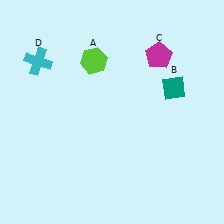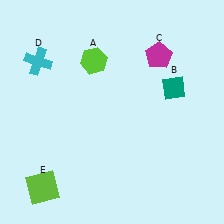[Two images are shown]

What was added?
A lime square (E) was added in Image 2.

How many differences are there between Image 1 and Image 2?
There is 1 difference between the two images.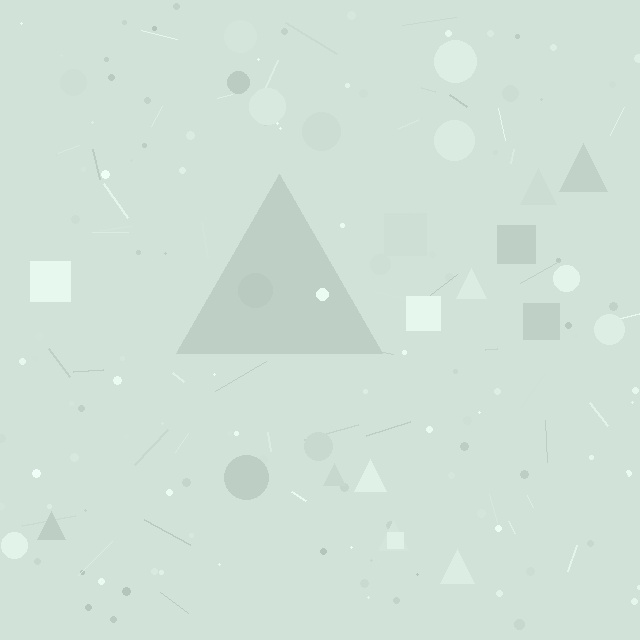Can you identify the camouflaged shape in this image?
The camouflaged shape is a triangle.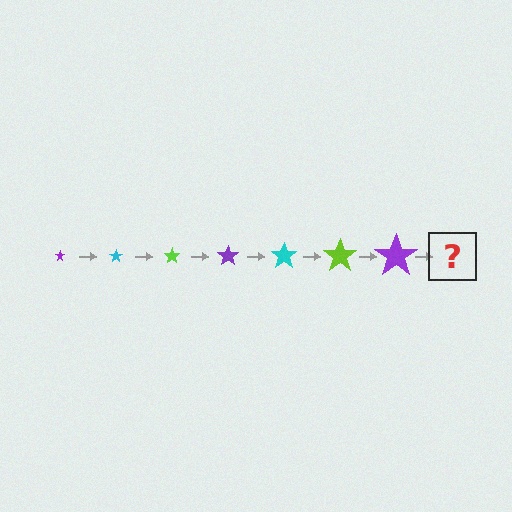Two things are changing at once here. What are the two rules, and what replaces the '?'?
The two rules are that the star grows larger each step and the color cycles through purple, cyan, and lime. The '?' should be a cyan star, larger than the previous one.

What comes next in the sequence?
The next element should be a cyan star, larger than the previous one.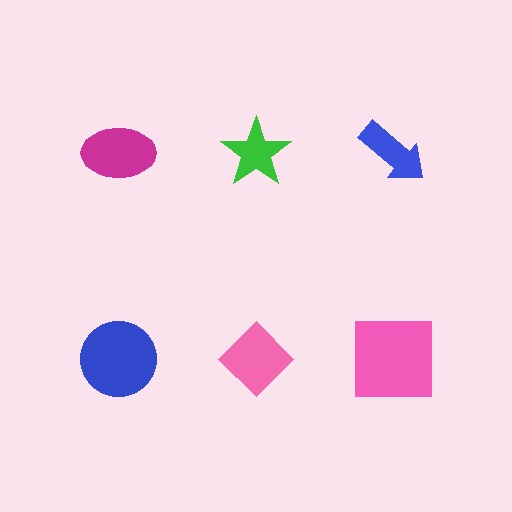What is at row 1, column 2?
A green star.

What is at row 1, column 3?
A blue arrow.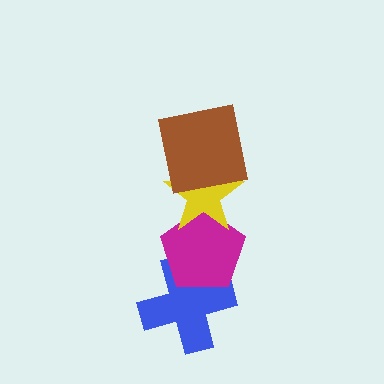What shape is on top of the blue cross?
The magenta pentagon is on top of the blue cross.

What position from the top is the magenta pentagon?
The magenta pentagon is 3rd from the top.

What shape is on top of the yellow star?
The brown square is on top of the yellow star.